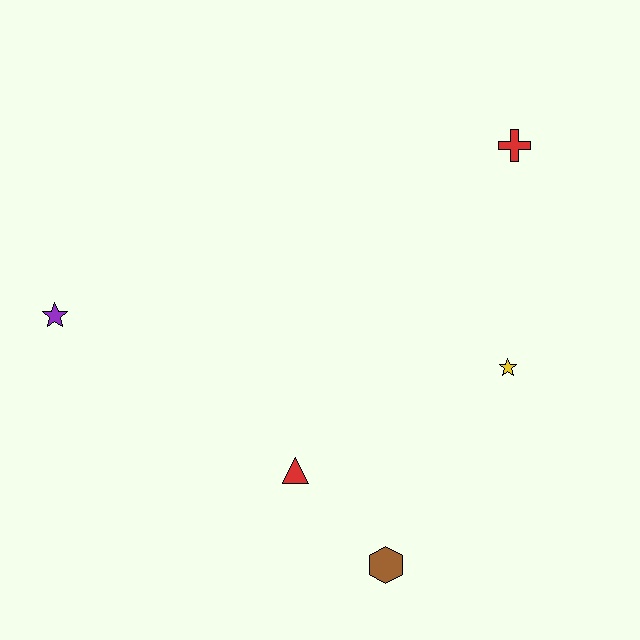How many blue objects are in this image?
There are no blue objects.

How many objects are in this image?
There are 5 objects.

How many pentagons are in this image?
There are no pentagons.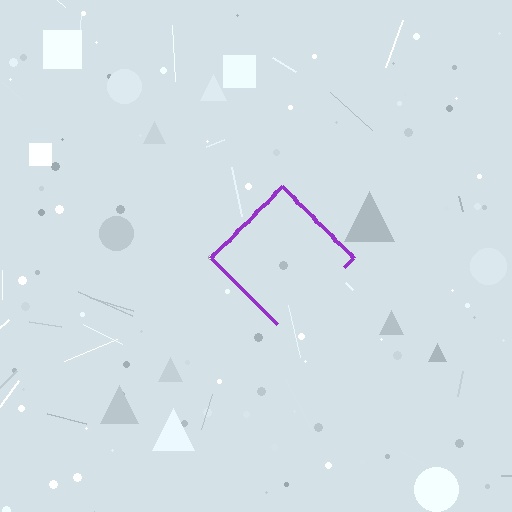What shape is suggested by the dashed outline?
The dashed outline suggests a diamond.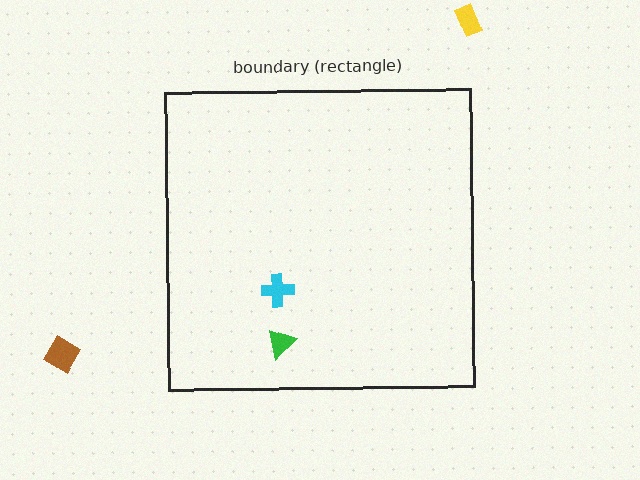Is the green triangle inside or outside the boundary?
Inside.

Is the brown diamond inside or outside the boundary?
Outside.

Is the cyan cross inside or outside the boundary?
Inside.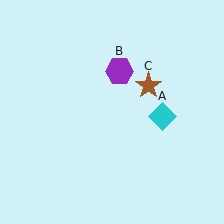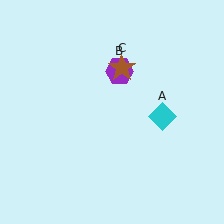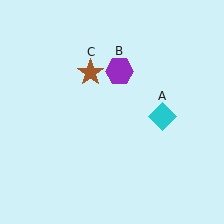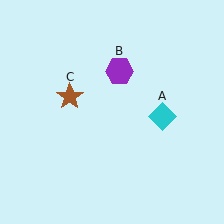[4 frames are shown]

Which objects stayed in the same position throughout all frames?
Cyan diamond (object A) and purple hexagon (object B) remained stationary.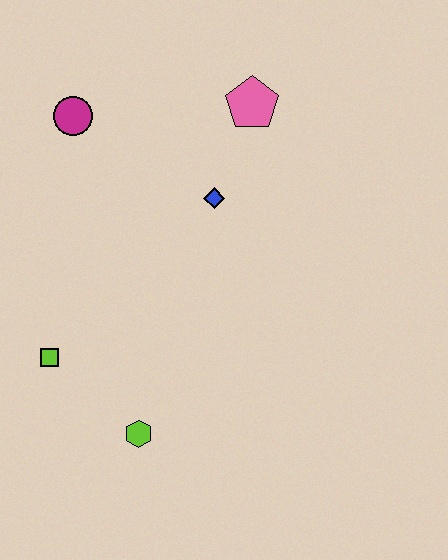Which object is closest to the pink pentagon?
The blue diamond is closest to the pink pentagon.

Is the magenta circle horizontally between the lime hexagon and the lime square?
Yes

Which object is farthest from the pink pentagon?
The lime hexagon is farthest from the pink pentagon.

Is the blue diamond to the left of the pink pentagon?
Yes